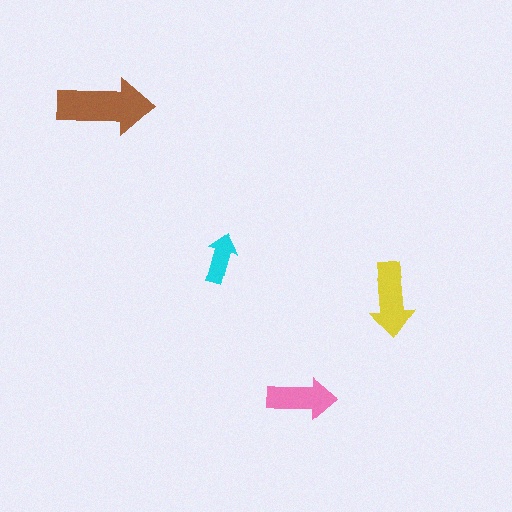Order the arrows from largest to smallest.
the brown one, the yellow one, the pink one, the cyan one.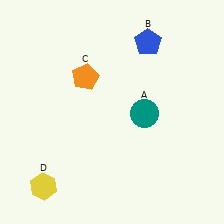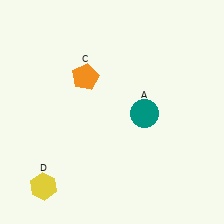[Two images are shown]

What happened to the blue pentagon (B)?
The blue pentagon (B) was removed in Image 2. It was in the top-right area of Image 1.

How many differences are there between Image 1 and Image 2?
There is 1 difference between the two images.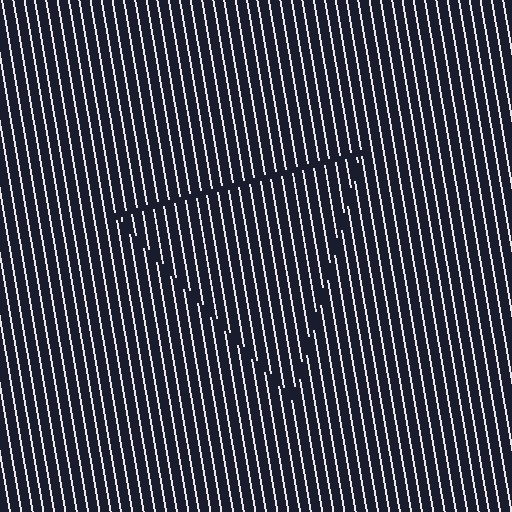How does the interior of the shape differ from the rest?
The interior of the shape contains the same grating, shifted by half a period — the contour is defined by the phase discontinuity where line-ends from the inner and outer gratings abut.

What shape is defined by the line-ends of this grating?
An illusory triangle. The interior of the shape contains the same grating, shifted by half a period — the contour is defined by the phase discontinuity where line-ends from the inner and outer gratings abut.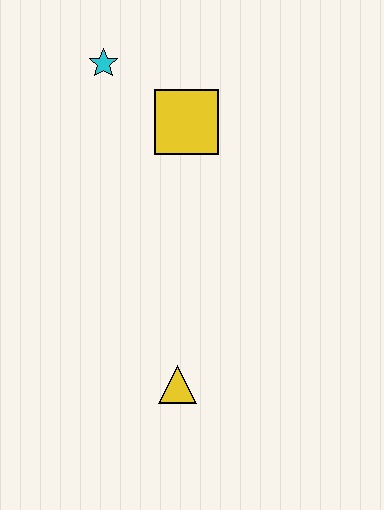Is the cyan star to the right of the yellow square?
No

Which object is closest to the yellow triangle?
The yellow square is closest to the yellow triangle.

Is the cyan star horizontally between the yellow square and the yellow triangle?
No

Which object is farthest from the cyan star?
The yellow triangle is farthest from the cyan star.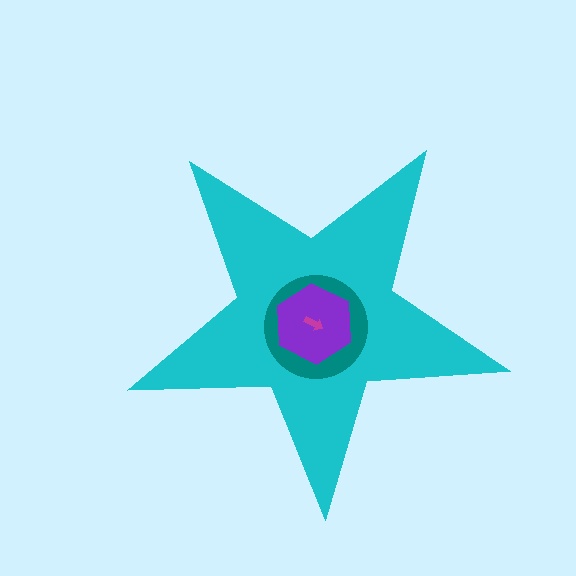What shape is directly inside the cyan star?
The teal circle.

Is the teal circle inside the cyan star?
Yes.